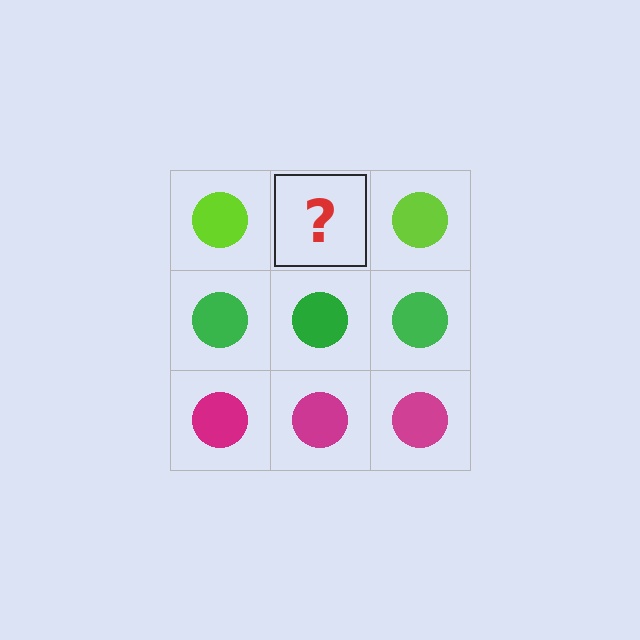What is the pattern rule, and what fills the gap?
The rule is that each row has a consistent color. The gap should be filled with a lime circle.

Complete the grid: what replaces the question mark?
The question mark should be replaced with a lime circle.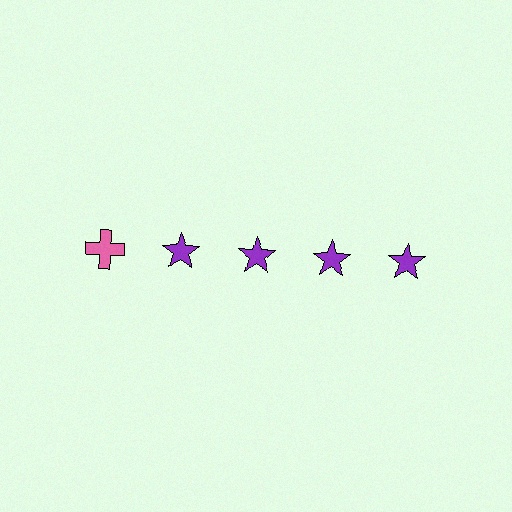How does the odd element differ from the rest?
It differs in both color (pink instead of purple) and shape (cross instead of star).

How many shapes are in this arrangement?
There are 5 shapes arranged in a grid pattern.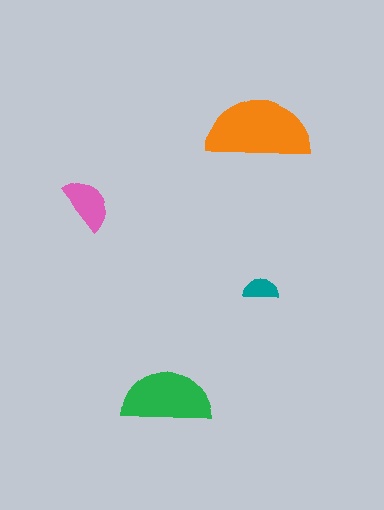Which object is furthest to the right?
The teal semicircle is rightmost.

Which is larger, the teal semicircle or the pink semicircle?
The pink one.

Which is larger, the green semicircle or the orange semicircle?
The orange one.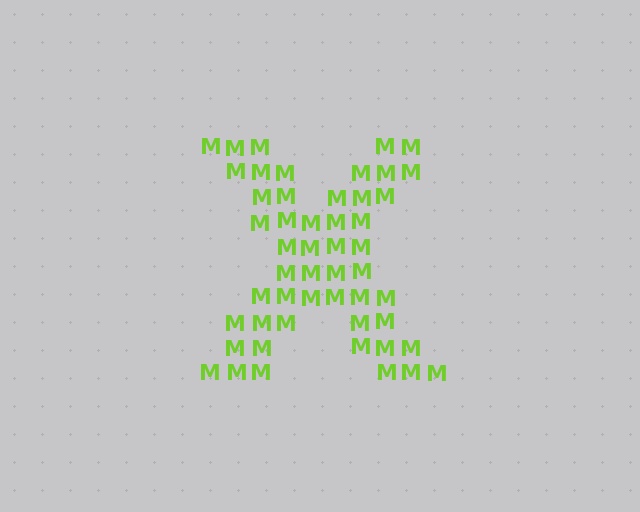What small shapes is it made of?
It is made of small letter M's.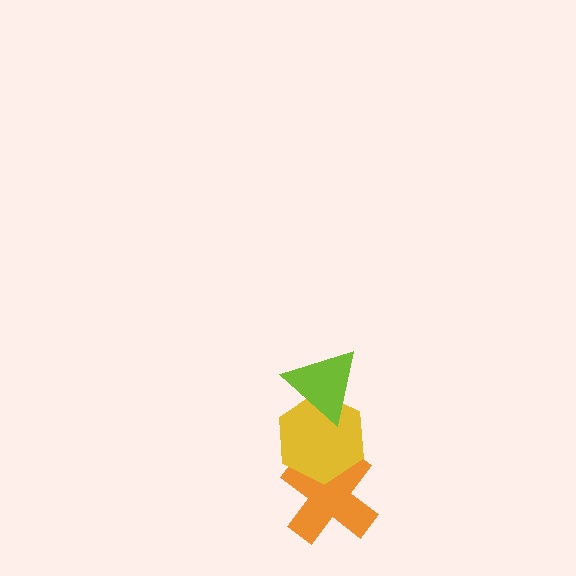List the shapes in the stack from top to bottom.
From top to bottom: the lime triangle, the yellow hexagon, the orange cross.